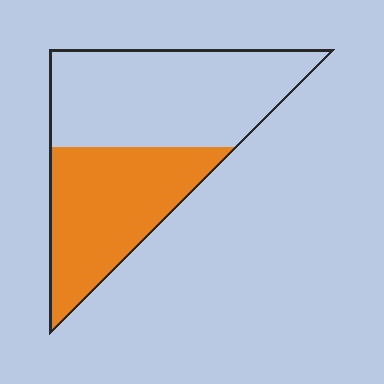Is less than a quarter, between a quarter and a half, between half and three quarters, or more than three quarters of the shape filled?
Between a quarter and a half.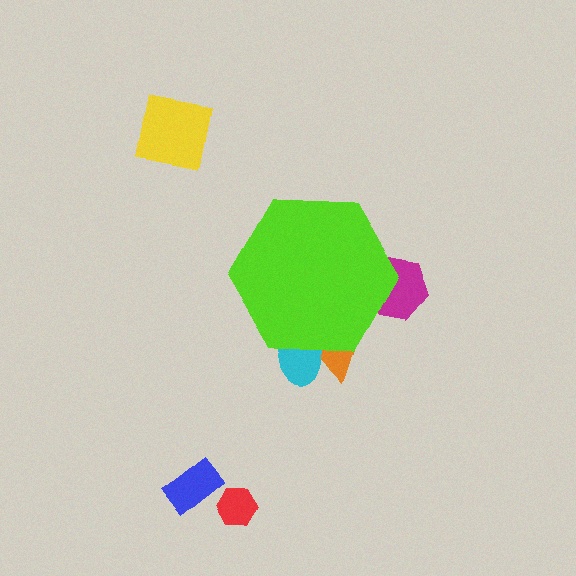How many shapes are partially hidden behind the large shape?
3 shapes are partially hidden.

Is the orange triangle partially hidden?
Yes, the orange triangle is partially hidden behind the lime hexagon.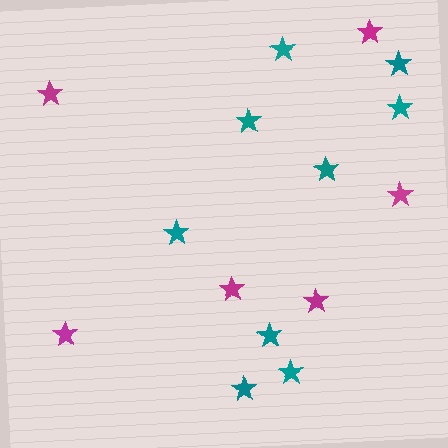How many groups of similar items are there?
There are 2 groups: one group of magenta stars (6) and one group of teal stars (9).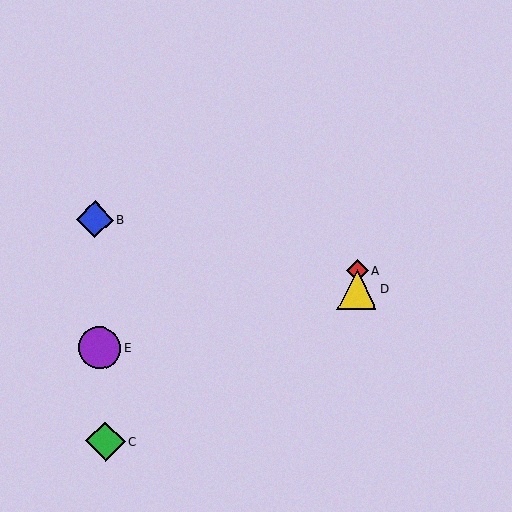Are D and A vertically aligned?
Yes, both are at x≈357.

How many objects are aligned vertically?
2 objects (A, D) are aligned vertically.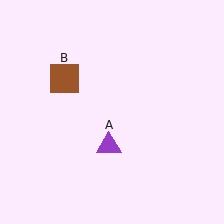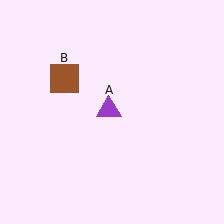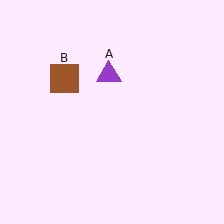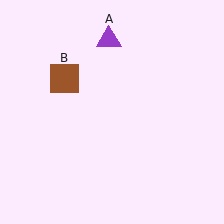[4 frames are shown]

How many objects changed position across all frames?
1 object changed position: purple triangle (object A).